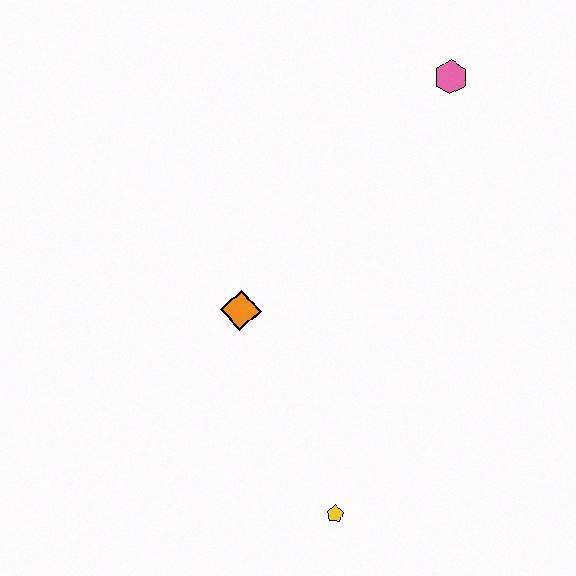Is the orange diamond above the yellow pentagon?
Yes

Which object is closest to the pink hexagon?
The orange diamond is closest to the pink hexagon.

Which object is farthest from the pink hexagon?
The yellow pentagon is farthest from the pink hexagon.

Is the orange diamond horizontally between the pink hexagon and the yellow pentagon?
No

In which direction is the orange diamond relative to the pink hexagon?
The orange diamond is below the pink hexagon.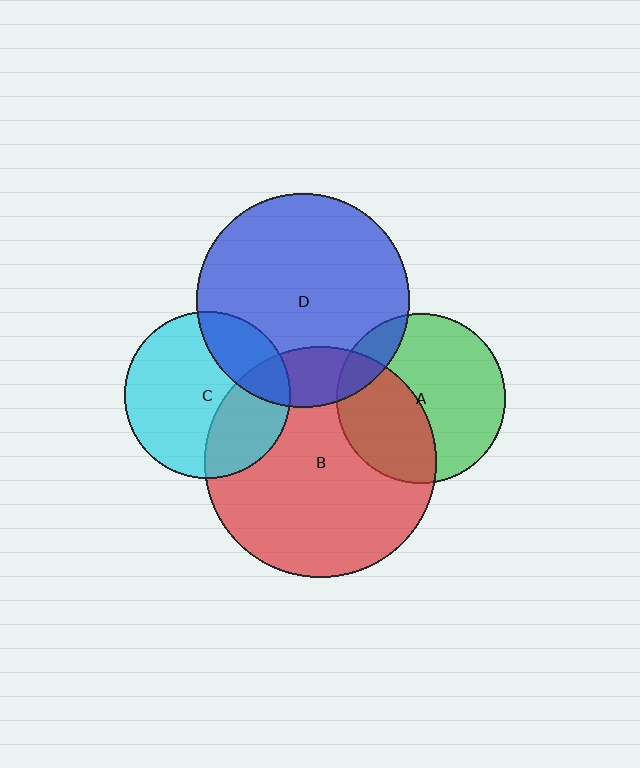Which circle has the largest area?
Circle B (red).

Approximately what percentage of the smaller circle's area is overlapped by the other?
Approximately 20%.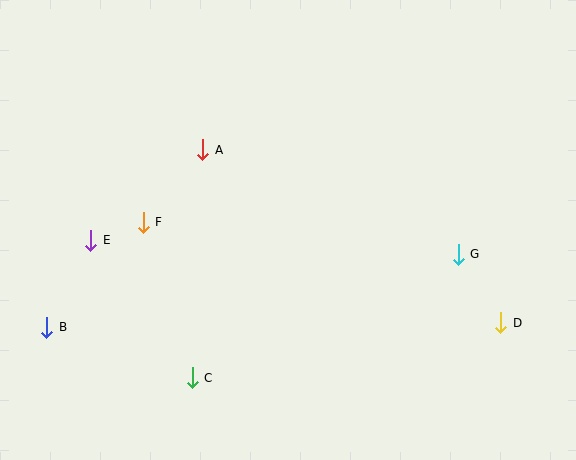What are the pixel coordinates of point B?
Point B is at (47, 327).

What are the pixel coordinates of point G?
Point G is at (458, 254).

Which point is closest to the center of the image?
Point A at (203, 150) is closest to the center.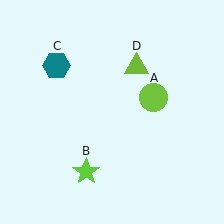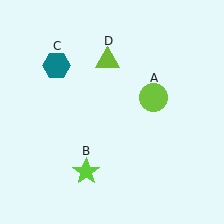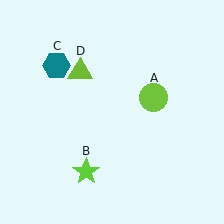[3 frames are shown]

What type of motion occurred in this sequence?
The lime triangle (object D) rotated counterclockwise around the center of the scene.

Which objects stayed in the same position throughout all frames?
Lime circle (object A) and lime star (object B) and teal hexagon (object C) remained stationary.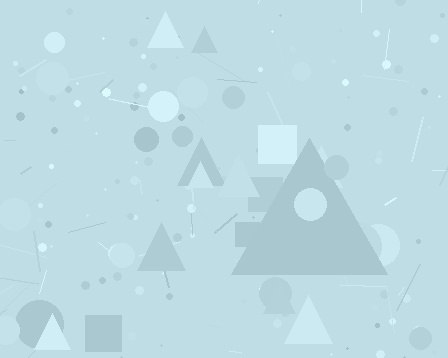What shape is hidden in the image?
A triangle is hidden in the image.